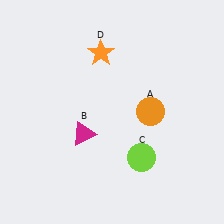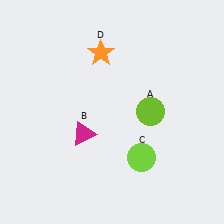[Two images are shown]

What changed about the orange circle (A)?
In Image 1, A is orange. In Image 2, it changed to lime.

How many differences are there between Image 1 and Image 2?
There is 1 difference between the two images.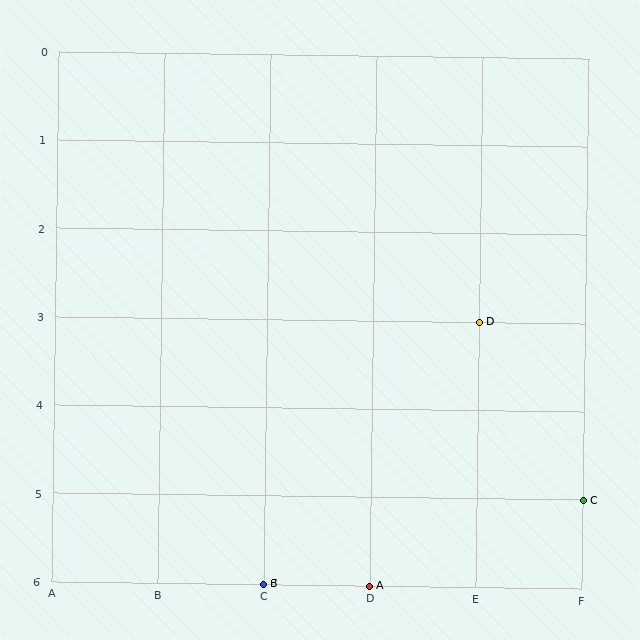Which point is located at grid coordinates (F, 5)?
Point C is at (F, 5).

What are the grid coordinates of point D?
Point D is at grid coordinates (E, 3).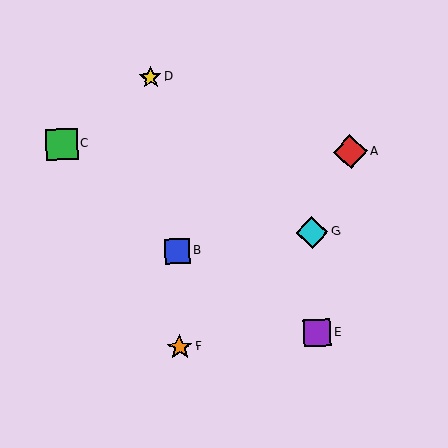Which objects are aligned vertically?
Objects E, G are aligned vertically.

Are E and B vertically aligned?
No, E is at x≈317 and B is at x≈177.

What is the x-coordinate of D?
Object D is at x≈150.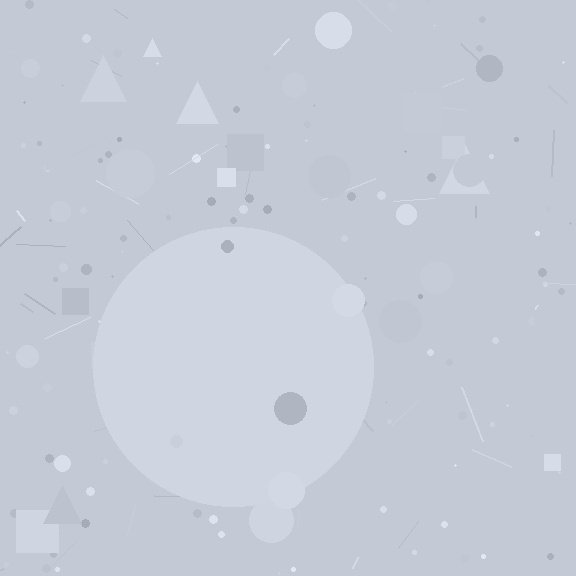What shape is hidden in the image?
A circle is hidden in the image.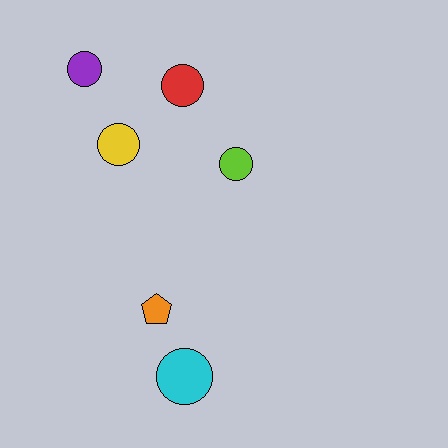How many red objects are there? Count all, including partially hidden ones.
There is 1 red object.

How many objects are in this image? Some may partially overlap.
There are 6 objects.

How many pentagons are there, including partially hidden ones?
There is 1 pentagon.